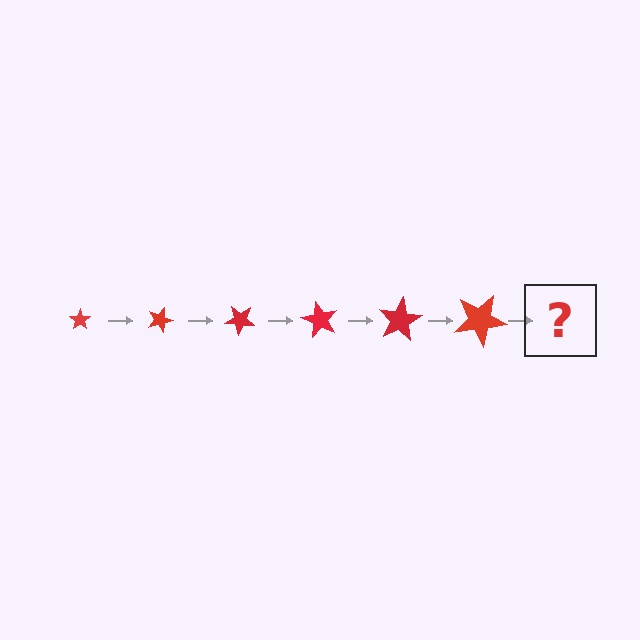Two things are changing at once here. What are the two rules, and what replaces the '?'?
The two rules are that the star grows larger each step and it rotates 20 degrees each step. The '?' should be a star, larger than the previous one and rotated 120 degrees from the start.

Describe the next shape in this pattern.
It should be a star, larger than the previous one and rotated 120 degrees from the start.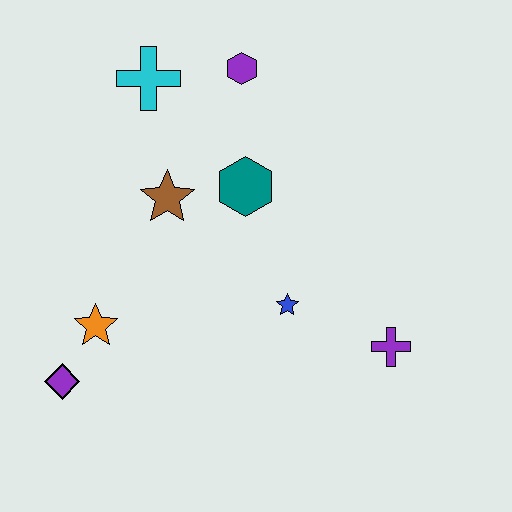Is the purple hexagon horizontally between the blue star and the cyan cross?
Yes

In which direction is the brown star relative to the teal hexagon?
The brown star is to the left of the teal hexagon.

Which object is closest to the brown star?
The teal hexagon is closest to the brown star.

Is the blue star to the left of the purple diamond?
No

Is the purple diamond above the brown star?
No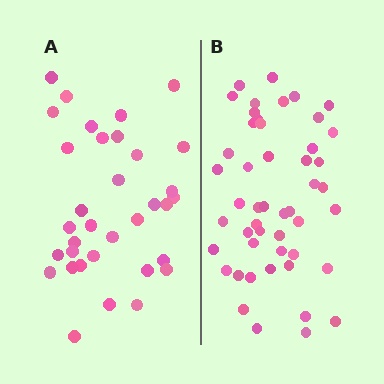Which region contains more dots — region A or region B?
Region B (the right region) has more dots.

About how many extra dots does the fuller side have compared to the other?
Region B has approximately 15 more dots than region A.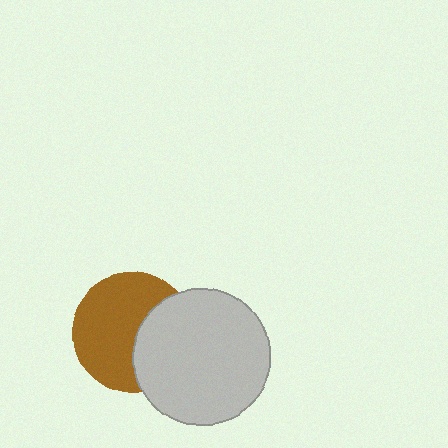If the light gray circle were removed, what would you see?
You would see the complete brown circle.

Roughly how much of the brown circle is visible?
About half of it is visible (roughly 63%).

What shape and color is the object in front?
The object in front is a light gray circle.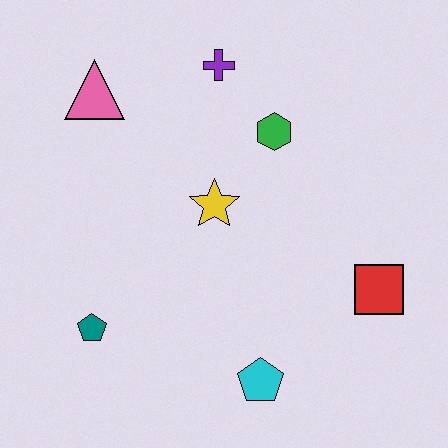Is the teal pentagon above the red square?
No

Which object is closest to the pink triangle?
The purple cross is closest to the pink triangle.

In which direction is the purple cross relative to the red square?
The purple cross is above the red square.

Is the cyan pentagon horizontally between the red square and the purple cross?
Yes